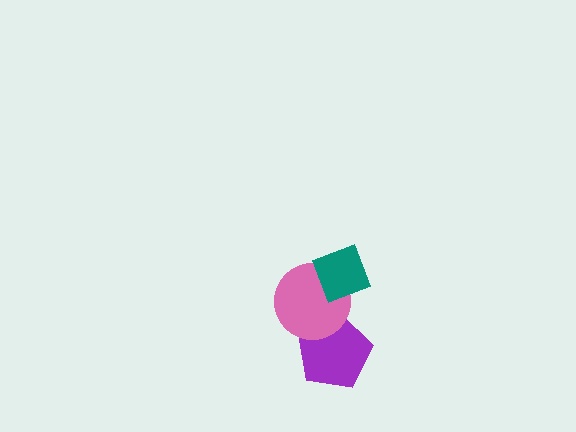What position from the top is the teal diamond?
The teal diamond is 1st from the top.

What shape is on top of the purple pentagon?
The pink circle is on top of the purple pentagon.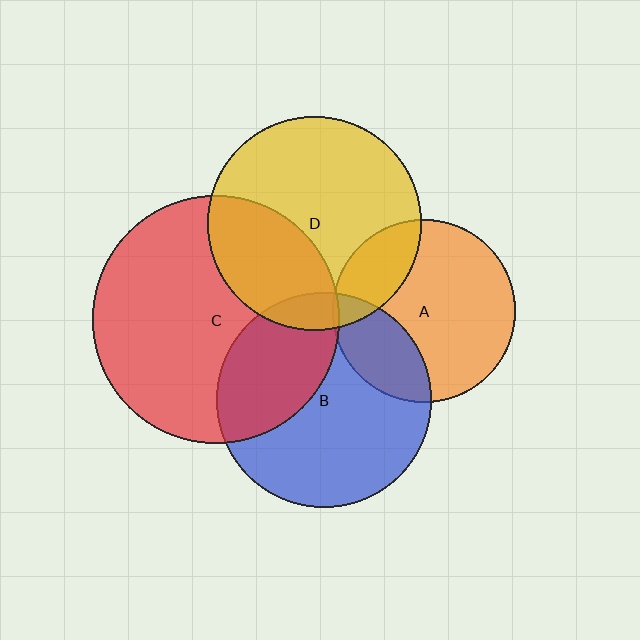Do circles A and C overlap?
Yes.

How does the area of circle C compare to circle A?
Approximately 1.8 times.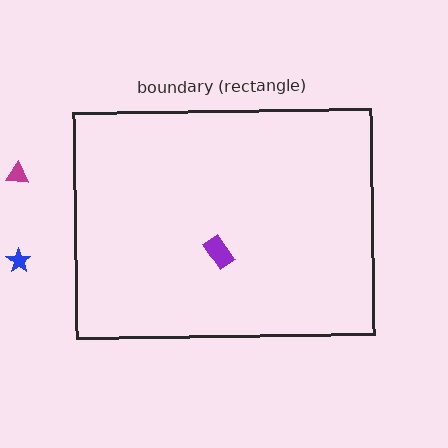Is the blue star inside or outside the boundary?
Outside.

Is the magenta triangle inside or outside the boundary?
Outside.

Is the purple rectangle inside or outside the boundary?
Inside.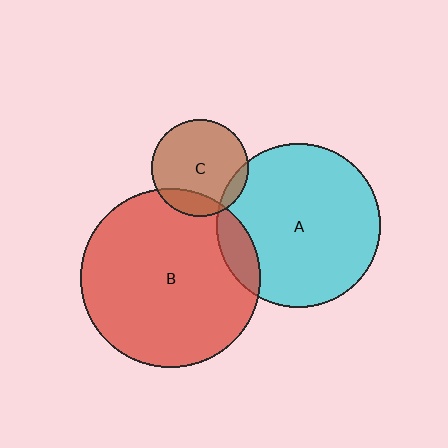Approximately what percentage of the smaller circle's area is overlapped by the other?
Approximately 10%.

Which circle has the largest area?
Circle B (red).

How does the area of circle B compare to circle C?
Approximately 3.4 times.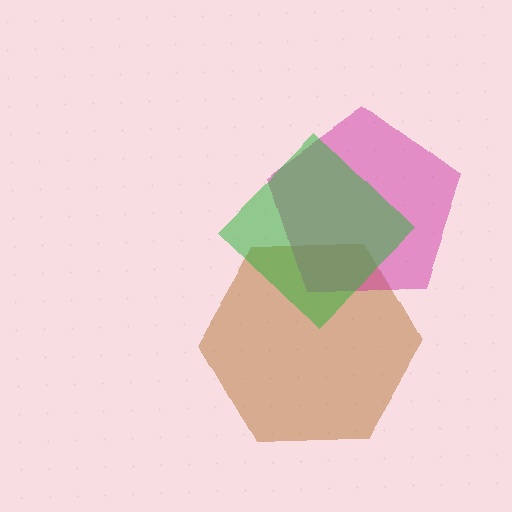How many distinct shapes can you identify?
There are 3 distinct shapes: a brown hexagon, a magenta pentagon, a green diamond.